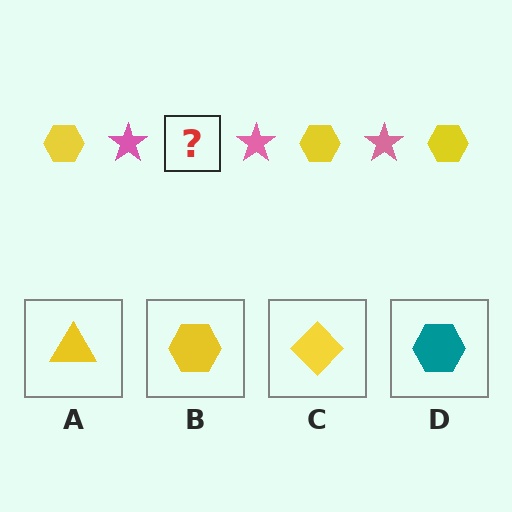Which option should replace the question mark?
Option B.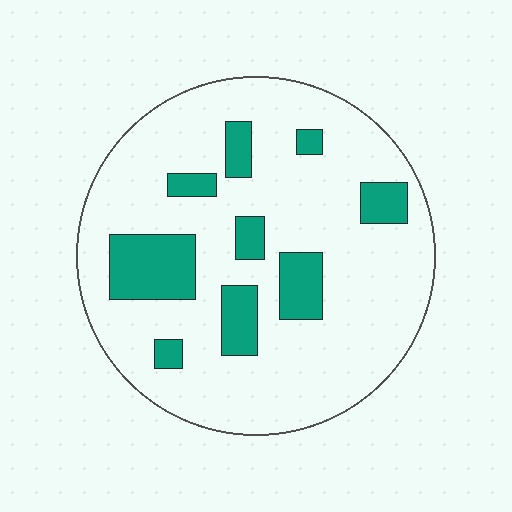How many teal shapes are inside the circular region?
9.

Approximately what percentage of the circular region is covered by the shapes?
Approximately 20%.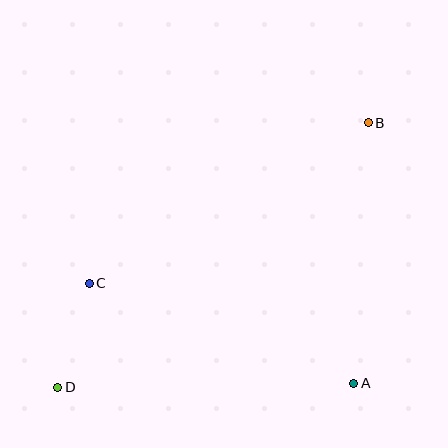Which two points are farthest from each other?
Points B and D are farthest from each other.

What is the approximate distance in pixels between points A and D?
The distance between A and D is approximately 296 pixels.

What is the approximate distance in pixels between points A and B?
The distance between A and B is approximately 261 pixels.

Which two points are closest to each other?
Points C and D are closest to each other.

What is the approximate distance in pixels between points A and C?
The distance between A and C is approximately 283 pixels.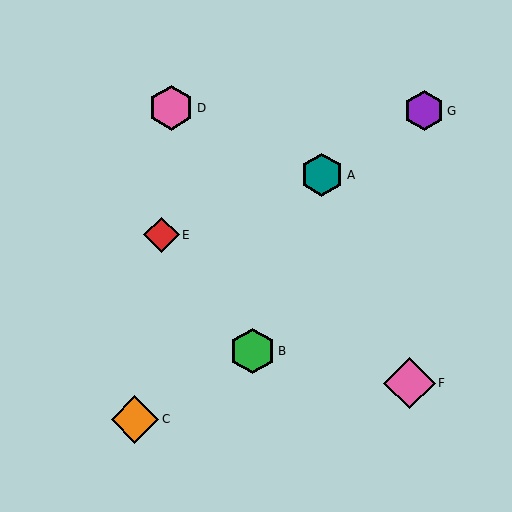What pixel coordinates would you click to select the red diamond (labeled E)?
Click at (161, 235) to select the red diamond E.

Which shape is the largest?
The pink diamond (labeled F) is the largest.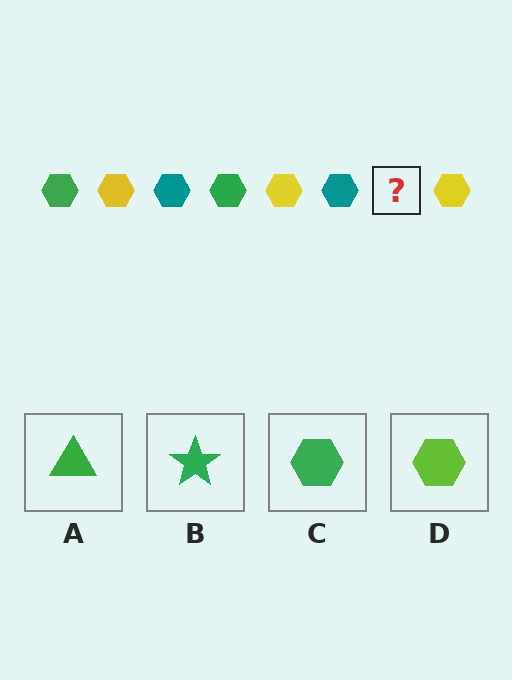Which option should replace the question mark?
Option C.